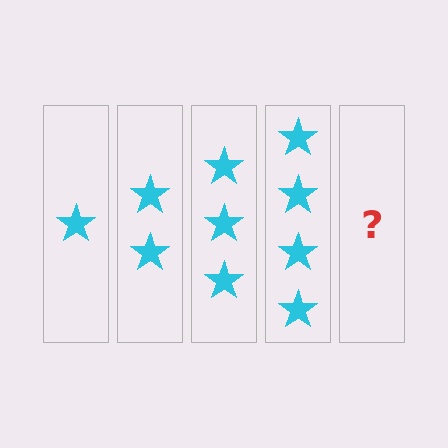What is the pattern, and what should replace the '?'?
The pattern is that each step adds one more star. The '?' should be 5 stars.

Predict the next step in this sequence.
The next step is 5 stars.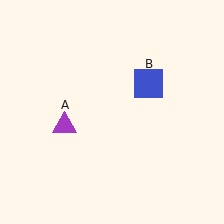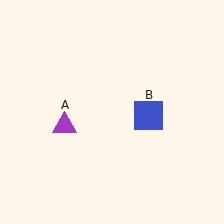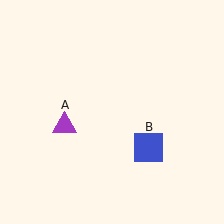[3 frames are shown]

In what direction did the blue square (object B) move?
The blue square (object B) moved down.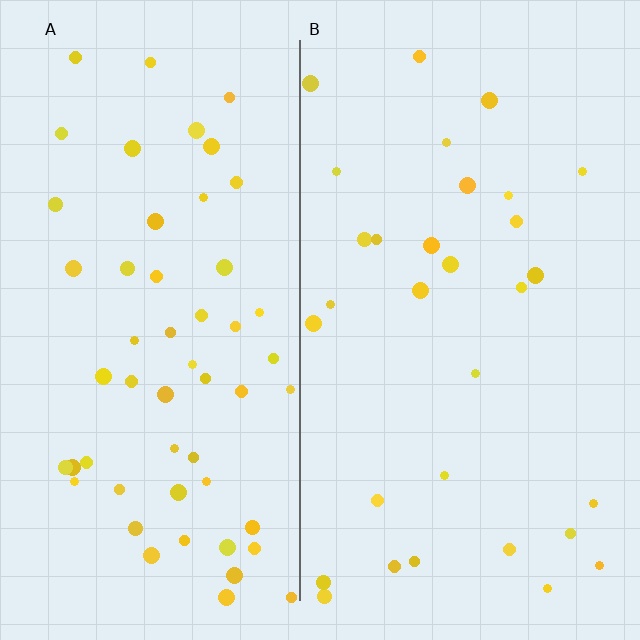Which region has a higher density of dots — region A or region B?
A (the left).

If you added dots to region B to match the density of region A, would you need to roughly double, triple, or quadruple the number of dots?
Approximately double.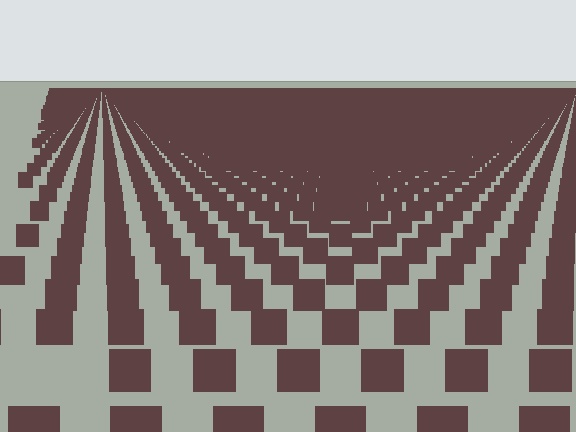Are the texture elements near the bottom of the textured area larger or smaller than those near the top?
Larger. Near the bottom, elements are closer to the viewer and appear at a bigger on-screen size.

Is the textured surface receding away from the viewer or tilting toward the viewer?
The surface is receding away from the viewer. Texture elements get smaller and denser toward the top.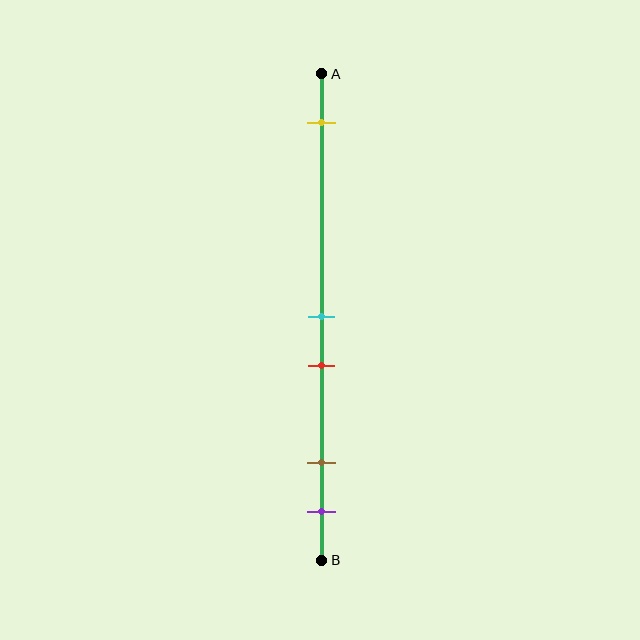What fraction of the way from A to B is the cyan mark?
The cyan mark is approximately 50% (0.5) of the way from A to B.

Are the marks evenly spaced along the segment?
No, the marks are not evenly spaced.